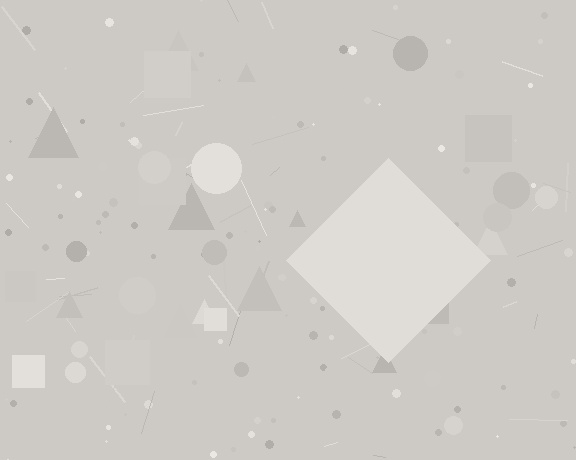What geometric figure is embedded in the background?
A diamond is embedded in the background.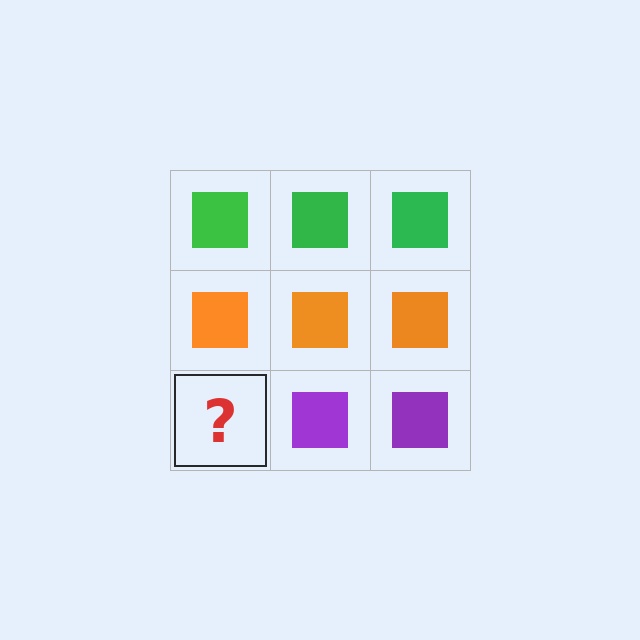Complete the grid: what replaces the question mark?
The question mark should be replaced with a purple square.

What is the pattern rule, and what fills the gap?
The rule is that each row has a consistent color. The gap should be filled with a purple square.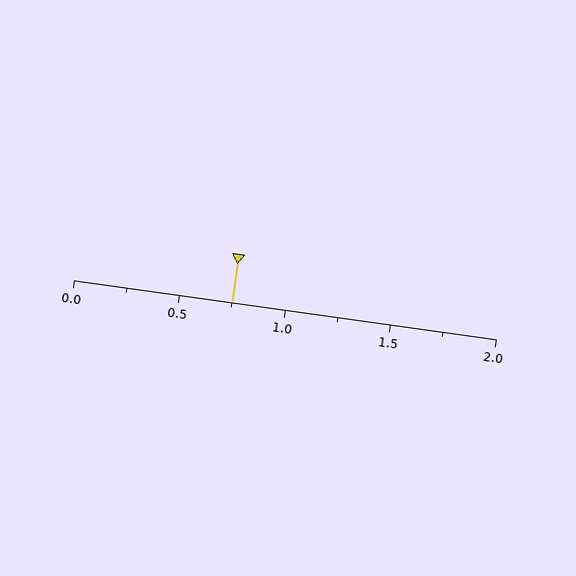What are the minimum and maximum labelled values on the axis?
The axis runs from 0.0 to 2.0.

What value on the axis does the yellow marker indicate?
The marker indicates approximately 0.75.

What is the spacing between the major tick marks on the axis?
The major ticks are spaced 0.5 apart.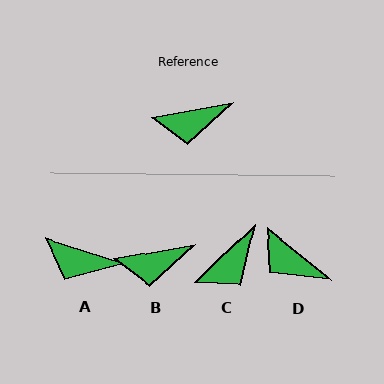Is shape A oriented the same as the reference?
No, it is off by about 28 degrees.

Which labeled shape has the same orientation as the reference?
B.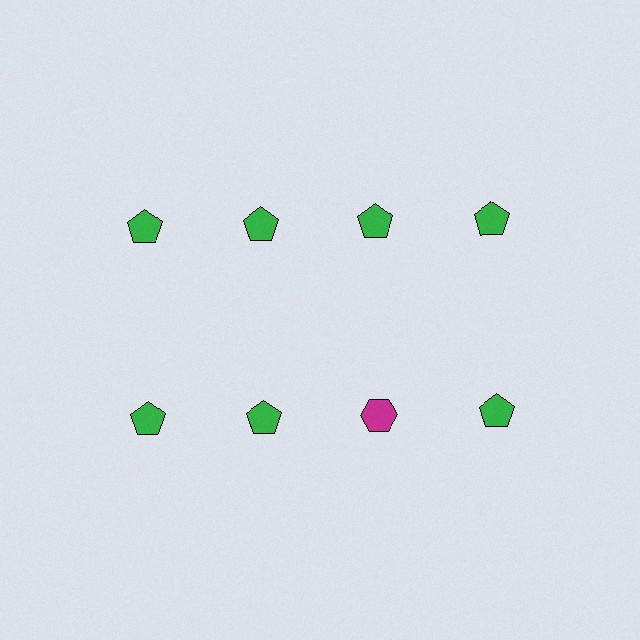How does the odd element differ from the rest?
It differs in both color (magenta instead of green) and shape (hexagon instead of pentagon).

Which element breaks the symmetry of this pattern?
The magenta hexagon in the second row, center column breaks the symmetry. All other shapes are green pentagons.